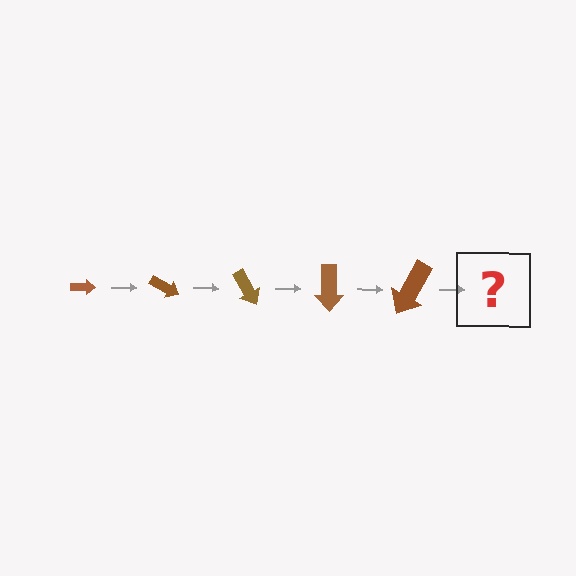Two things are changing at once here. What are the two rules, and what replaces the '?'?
The two rules are that the arrow grows larger each step and it rotates 30 degrees each step. The '?' should be an arrow, larger than the previous one and rotated 150 degrees from the start.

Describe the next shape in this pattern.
It should be an arrow, larger than the previous one and rotated 150 degrees from the start.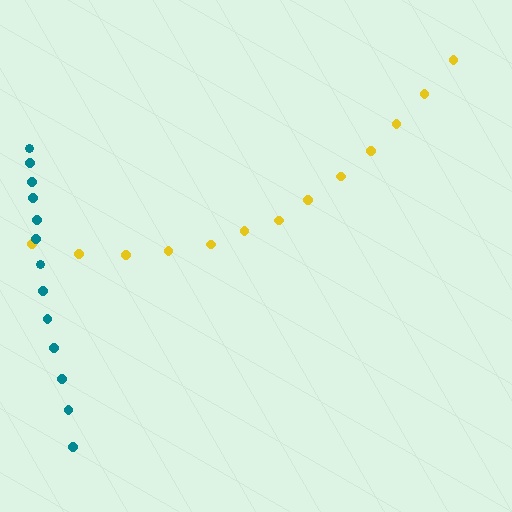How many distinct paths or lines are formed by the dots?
There are 2 distinct paths.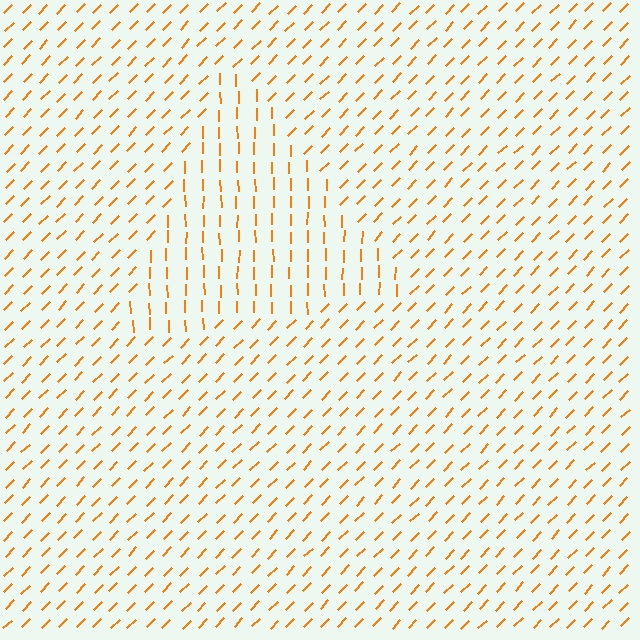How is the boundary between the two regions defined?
The boundary is defined purely by a change in line orientation (approximately 45 degrees difference). All lines are the same color and thickness.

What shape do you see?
I see a triangle.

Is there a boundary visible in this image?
Yes, there is a texture boundary formed by a change in line orientation.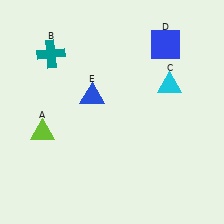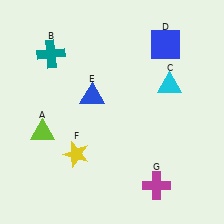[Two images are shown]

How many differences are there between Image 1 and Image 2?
There are 2 differences between the two images.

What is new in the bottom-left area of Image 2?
A yellow star (F) was added in the bottom-left area of Image 2.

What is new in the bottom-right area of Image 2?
A magenta cross (G) was added in the bottom-right area of Image 2.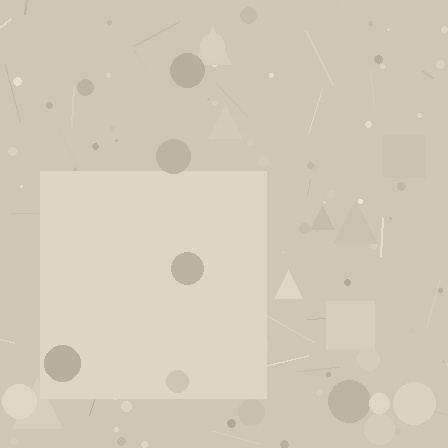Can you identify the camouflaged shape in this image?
The camouflaged shape is a square.